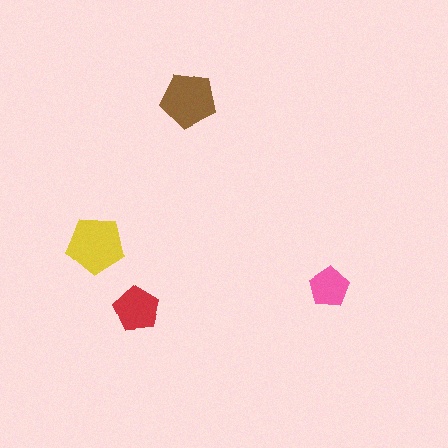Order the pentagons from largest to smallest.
the yellow one, the brown one, the red one, the pink one.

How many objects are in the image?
There are 4 objects in the image.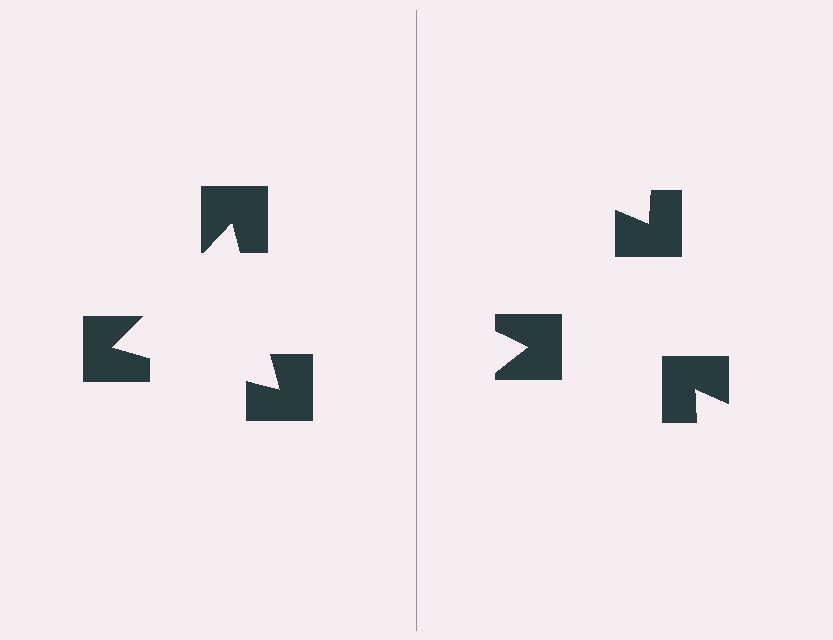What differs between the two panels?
The notched squares are positioned identically on both sides; only the wedge orientations differ. On the left they align to a triangle; on the right they are misaligned.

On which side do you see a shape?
An illusory triangle appears on the left side. On the right side the wedge cuts are rotated, so no coherent shape forms.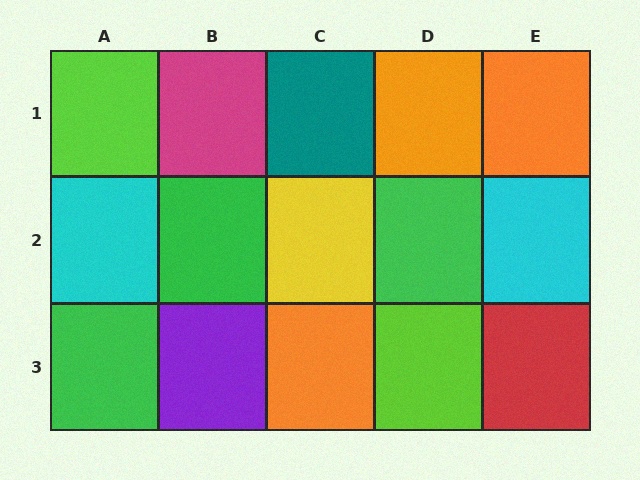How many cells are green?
3 cells are green.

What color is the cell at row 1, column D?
Orange.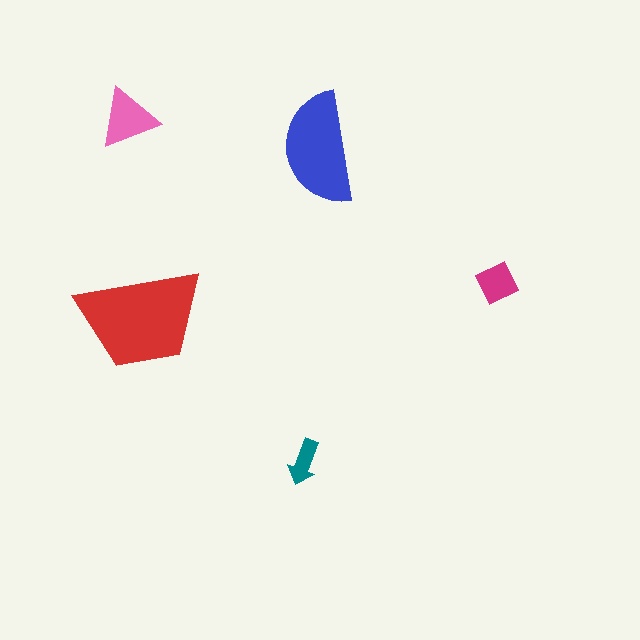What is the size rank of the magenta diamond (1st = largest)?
4th.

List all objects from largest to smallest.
The red trapezoid, the blue semicircle, the pink triangle, the magenta diamond, the teal arrow.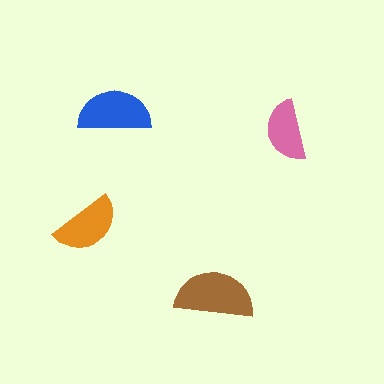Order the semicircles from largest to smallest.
the brown one, the blue one, the orange one, the pink one.